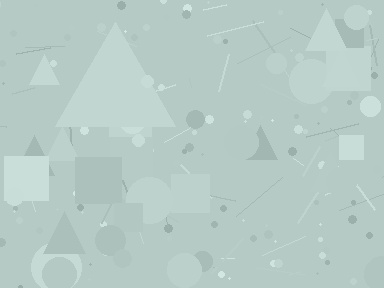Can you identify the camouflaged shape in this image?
The camouflaged shape is a triangle.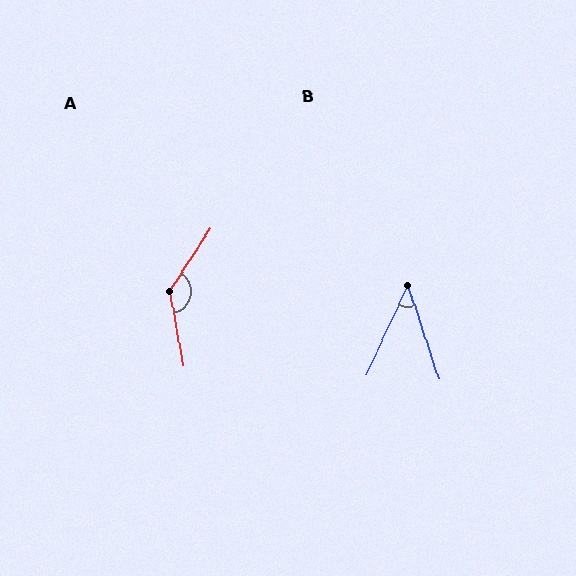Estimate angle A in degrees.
Approximately 136 degrees.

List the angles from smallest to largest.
B (43°), A (136°).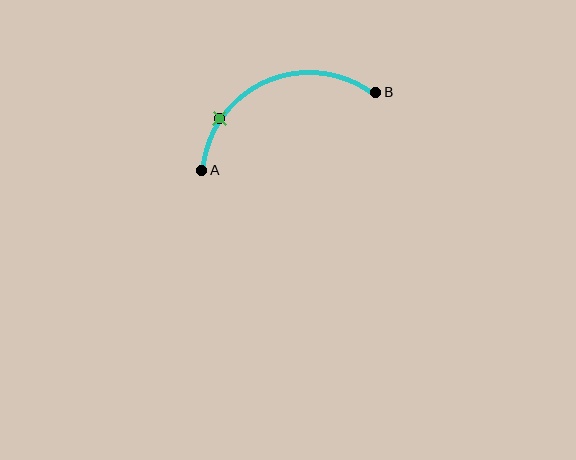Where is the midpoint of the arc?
The arc midpoint is the point on the curve farthest from the straight line joining A and B. It sits above that line.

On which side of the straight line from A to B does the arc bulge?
The arc bulges above the straight line connecting A and B.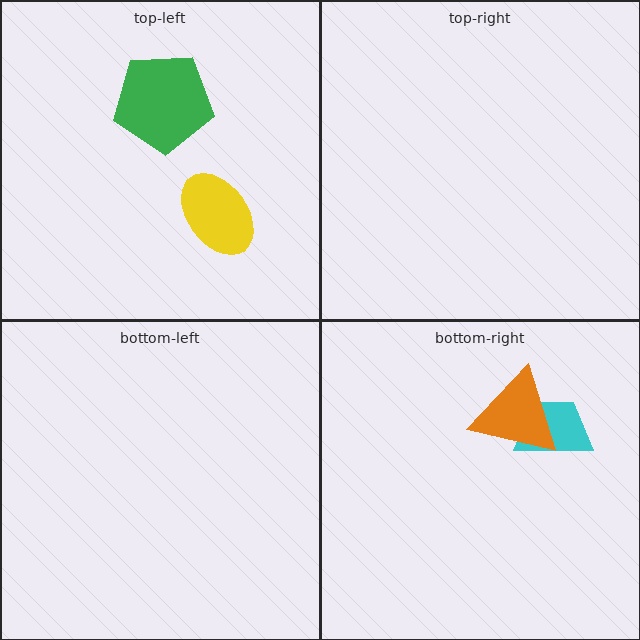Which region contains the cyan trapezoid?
The bottom-right region.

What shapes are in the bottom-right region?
The cyan trapezoid, the orange triangle.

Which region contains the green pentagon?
The top-left region.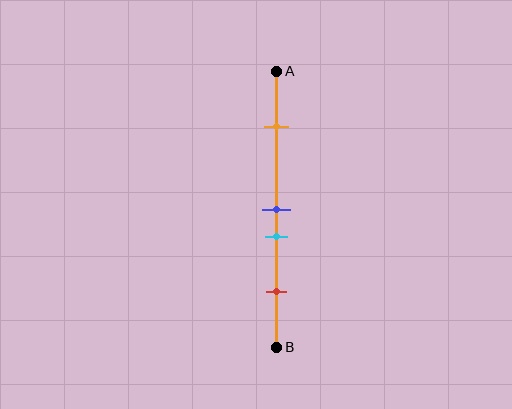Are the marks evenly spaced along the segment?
No, the marks are not evenly spaced.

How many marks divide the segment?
There are 4 marks dividing the segment.